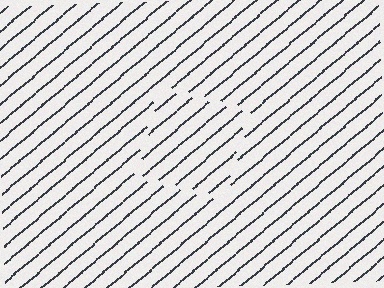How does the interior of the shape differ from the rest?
The interior of the shape contains the same grating, shifted by half a period — the contour is defined by the phase discontinuity where line-ends from the inner and outer gratings abut.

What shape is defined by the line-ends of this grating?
An illusory square. The interior of the shape contains the same grating, shifted by half a period — the contour is defined by the phase discontinuity where line-ends from the inner and outer gratings abut.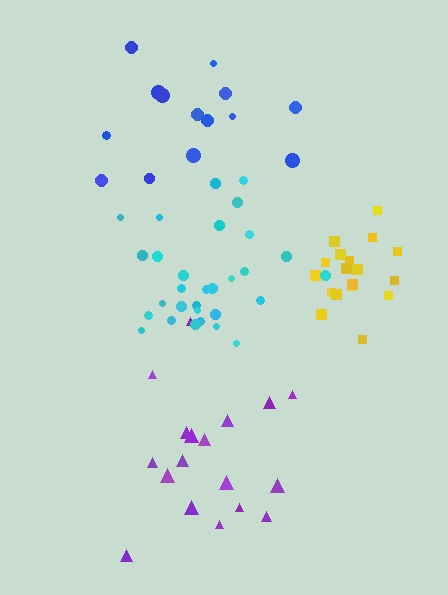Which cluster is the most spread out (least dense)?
Blue.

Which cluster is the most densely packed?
Yellow.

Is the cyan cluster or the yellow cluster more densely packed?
Yellow.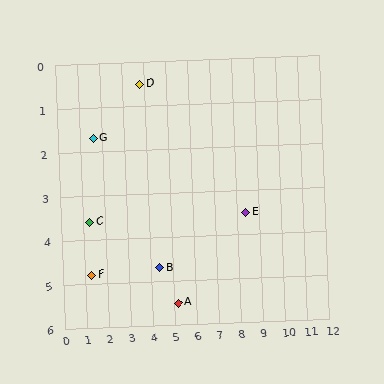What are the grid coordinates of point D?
Point D is at approximately (3.8, 0.5).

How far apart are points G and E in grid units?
Points G and E are about 7.0 grid units apart.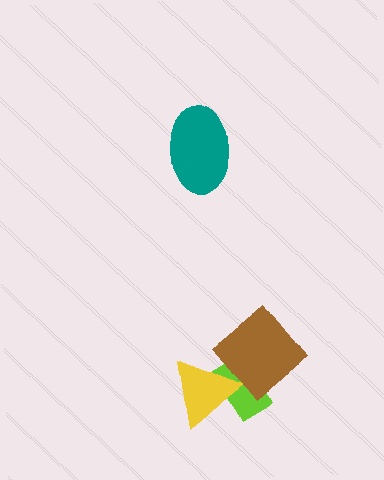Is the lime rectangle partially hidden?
Yes, it is partially covered by another shape.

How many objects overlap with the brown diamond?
2 objects overlap with the brown diamond.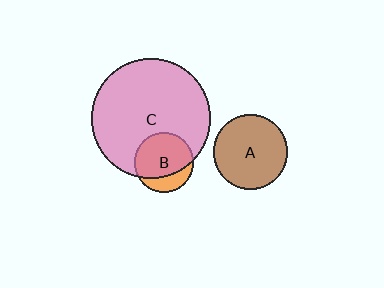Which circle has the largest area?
Circle C (pink).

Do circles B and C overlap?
Yes.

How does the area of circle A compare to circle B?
Approximately 1.6 times.